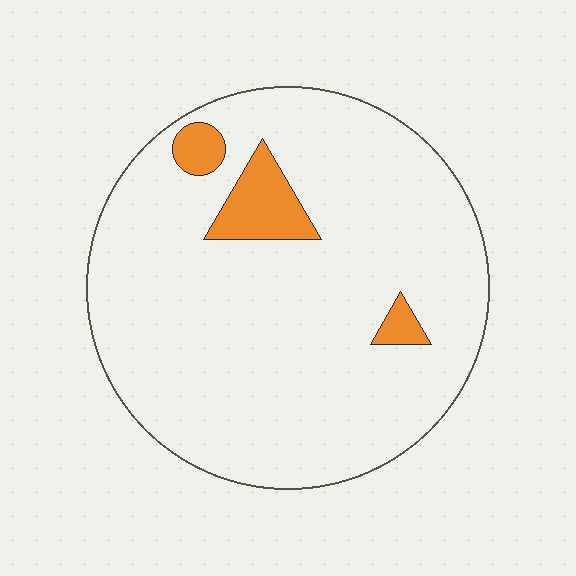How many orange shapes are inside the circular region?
3.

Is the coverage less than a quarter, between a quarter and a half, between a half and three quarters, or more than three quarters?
Less than a quarter.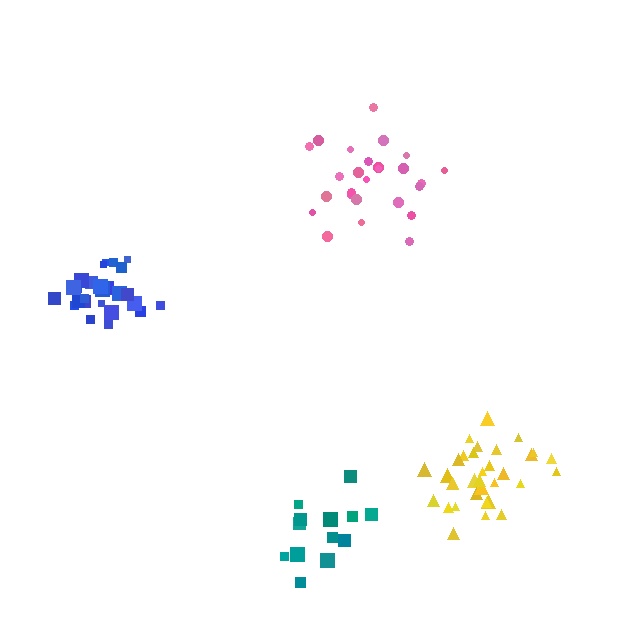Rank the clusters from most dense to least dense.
blue, yellow, teal, pink.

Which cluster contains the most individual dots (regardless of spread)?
Yellow (33).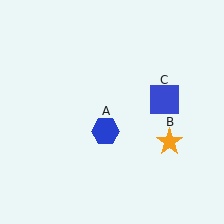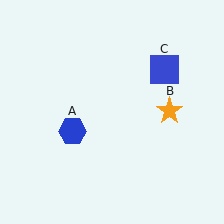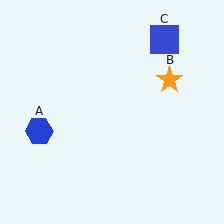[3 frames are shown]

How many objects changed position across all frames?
3 objects changed position: blue hexagon (object A), orange star (object B), blue square (object C).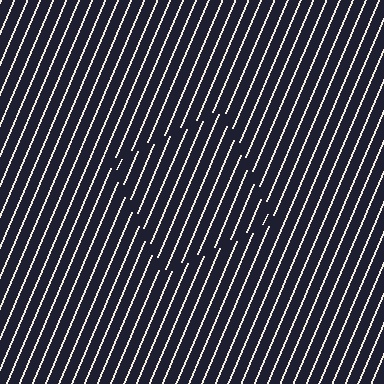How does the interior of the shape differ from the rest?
The interior of the shape contains the same grating, shifted by half a period — the contour is defined by the phase discontinuity where line-ends from the inner and outer gratings abut.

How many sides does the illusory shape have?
4 sides — the line-ends trace a square.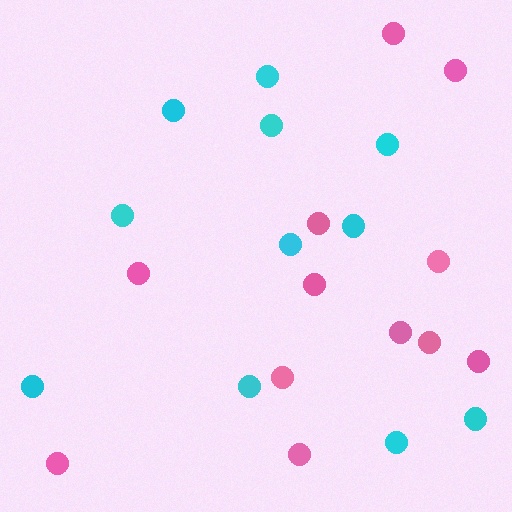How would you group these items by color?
There are 2 groups: one group of cyan circles (11) and one group of pink circles (12).